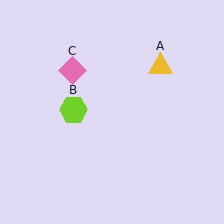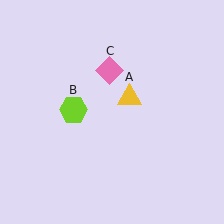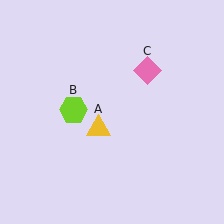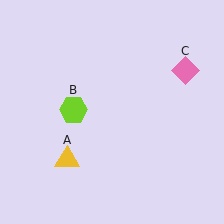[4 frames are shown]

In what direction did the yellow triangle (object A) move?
The yellow triangle (object A) moved down and to the left.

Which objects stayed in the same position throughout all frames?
Lime hexagon (object B) remained stationary.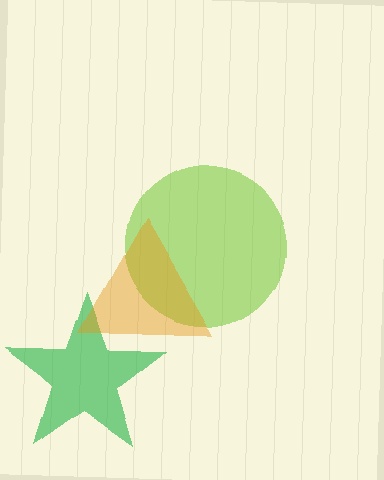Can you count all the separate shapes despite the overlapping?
Yes, there are 3 separate shapes.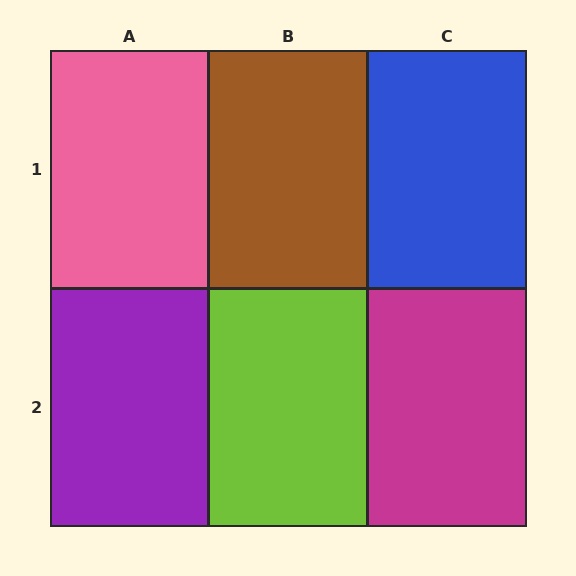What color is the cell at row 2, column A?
Purple.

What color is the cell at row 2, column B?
Lime.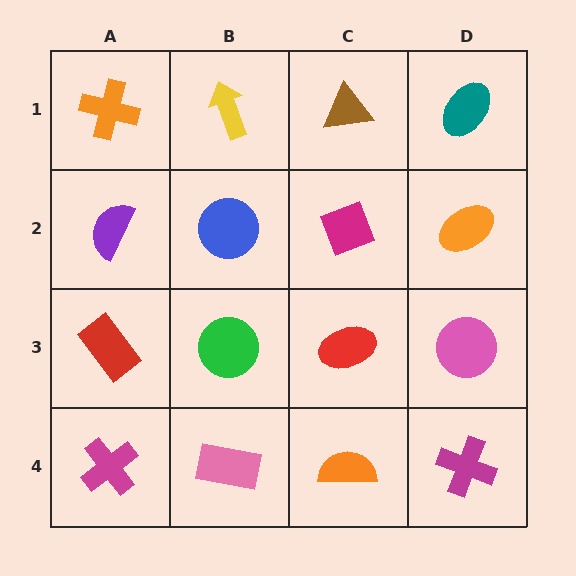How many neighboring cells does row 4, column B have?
3.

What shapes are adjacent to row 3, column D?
An orange ellipse (row 2, column D), a magenta cross (row 4, column D), a red ellipse (row 3, column C).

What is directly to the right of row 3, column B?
A red ellipse.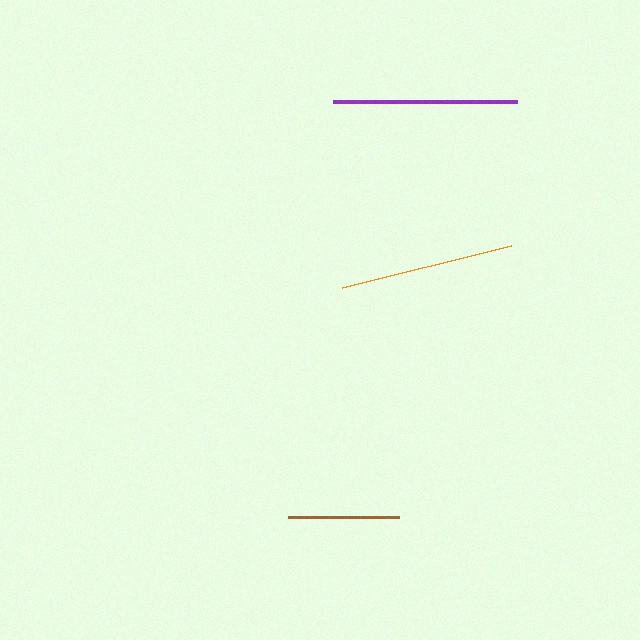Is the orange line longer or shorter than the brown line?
The orange line is longer than the brown line.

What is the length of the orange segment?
The orange segment is approximately 174 pixels long.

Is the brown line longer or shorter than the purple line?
The purple line is longer than the brown line.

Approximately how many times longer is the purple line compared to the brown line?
The purple line is approximately 1.7 times the length of the brown line.